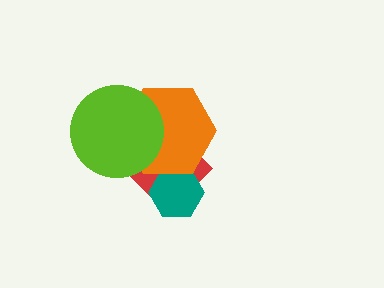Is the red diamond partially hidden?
Yes, it is partially covered by another shape.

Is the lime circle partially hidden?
No, no other shape covers it.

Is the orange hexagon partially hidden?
Yes, it is partially covered by another shape.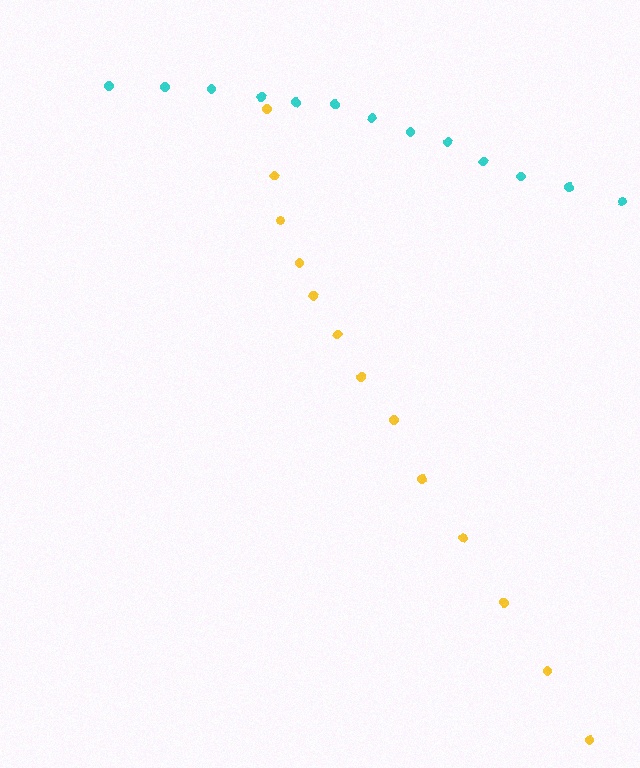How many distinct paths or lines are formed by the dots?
There are 2 distinct paths.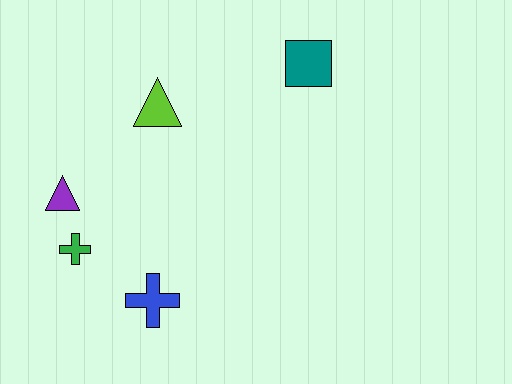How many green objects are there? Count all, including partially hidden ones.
There is 1 green object.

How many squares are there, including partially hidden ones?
There is 1 square.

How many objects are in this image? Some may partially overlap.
There are 5 objects.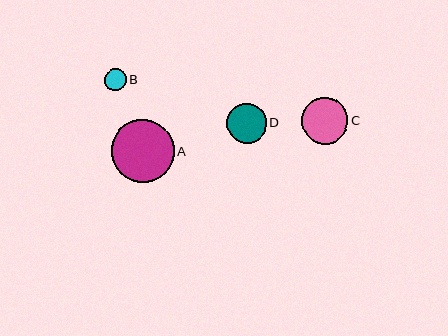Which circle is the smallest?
Circle B is the smallest with a size of approximately 22 pixels.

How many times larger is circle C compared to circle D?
Circle C is approximately 1.2 times the size of circle D.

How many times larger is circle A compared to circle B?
Circle A is approximately 2.9 times the size of circle B.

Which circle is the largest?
Circle A is the largest with a size of approximately 63 pixels.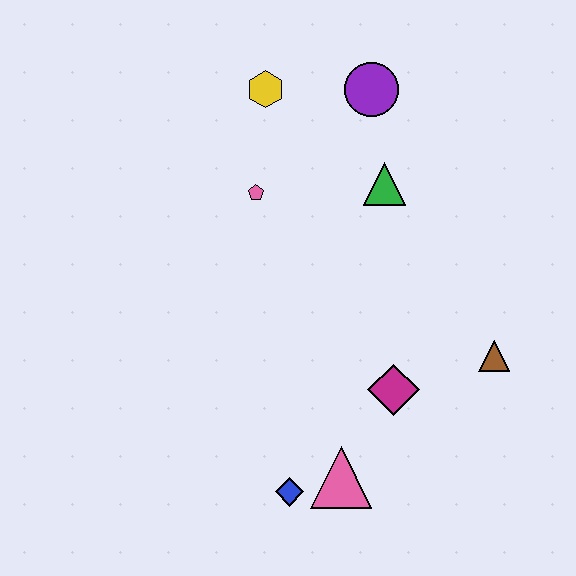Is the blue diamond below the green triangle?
Yes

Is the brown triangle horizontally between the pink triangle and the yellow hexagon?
No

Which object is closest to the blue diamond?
The pink triangle is closest to the blue diamond.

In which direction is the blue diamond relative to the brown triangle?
The blue diamond is to the left of the brown triangle.